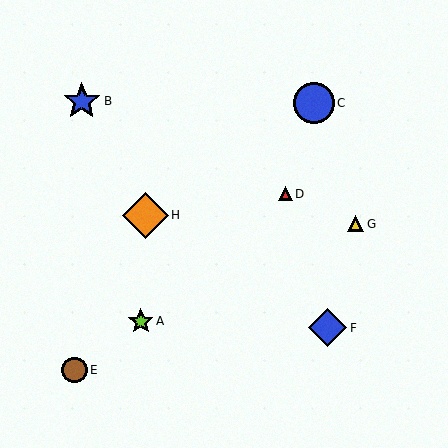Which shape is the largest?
The orange diamond (labeled H) is the largest.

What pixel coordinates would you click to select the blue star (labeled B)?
Click at (82, 101) to select the blue star B.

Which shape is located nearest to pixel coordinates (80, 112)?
The blue star (labeled B) at (82, 101) is nearest to that location.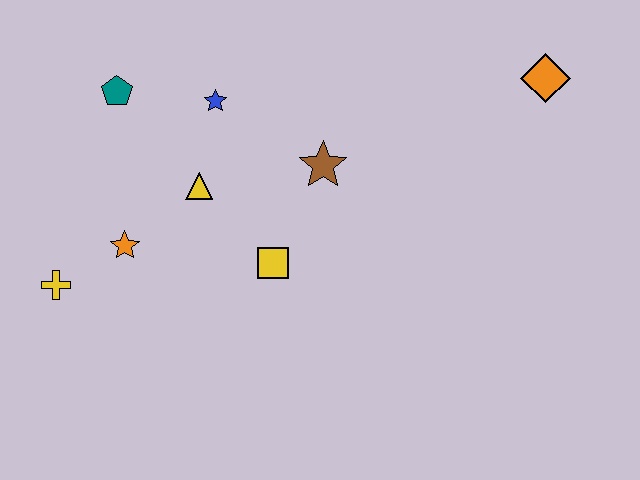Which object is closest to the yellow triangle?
The blue star is closest to the yellow triangle.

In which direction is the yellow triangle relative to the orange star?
The yellow triangle is to the right of the orange star.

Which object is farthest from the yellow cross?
The orange diamond is farthest from the yellow cross.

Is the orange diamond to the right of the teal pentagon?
Yes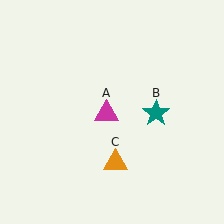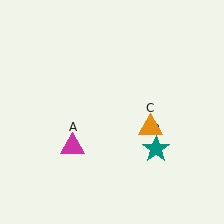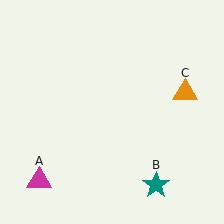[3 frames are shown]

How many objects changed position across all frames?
3 objects changed position: magenta triangle (object A), teal star (object B), orange triangle (object C).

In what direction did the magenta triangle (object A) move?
The magenta triangle (object A) moved down and to the left.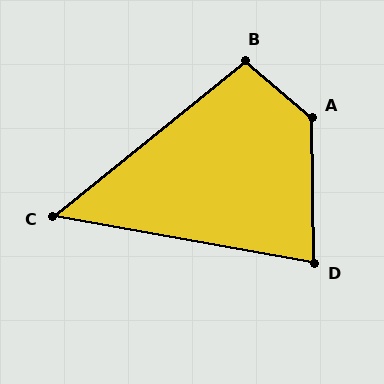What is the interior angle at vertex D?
Approximately 79 degrees (acute).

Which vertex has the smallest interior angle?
C, at approximately 49 degrees.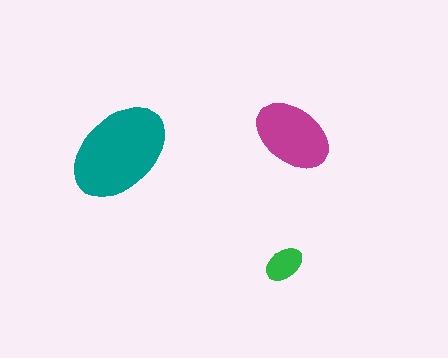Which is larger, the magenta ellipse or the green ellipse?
The magenta one.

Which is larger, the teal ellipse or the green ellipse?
The teal one.